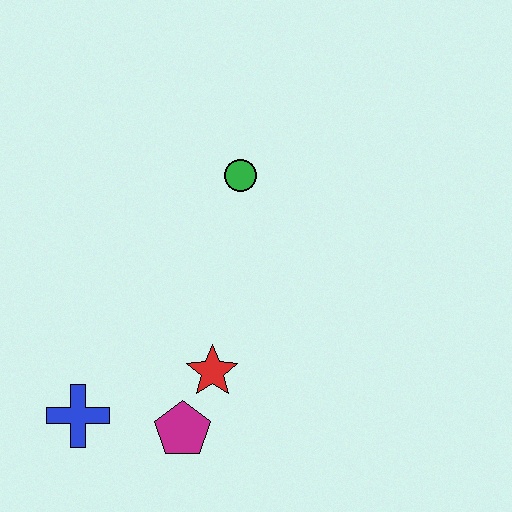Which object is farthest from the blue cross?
The green circle is farthest from the blue cross.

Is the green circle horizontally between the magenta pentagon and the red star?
No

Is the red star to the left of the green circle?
Yes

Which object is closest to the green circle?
The red star is closest to the green circle.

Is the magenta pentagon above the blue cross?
No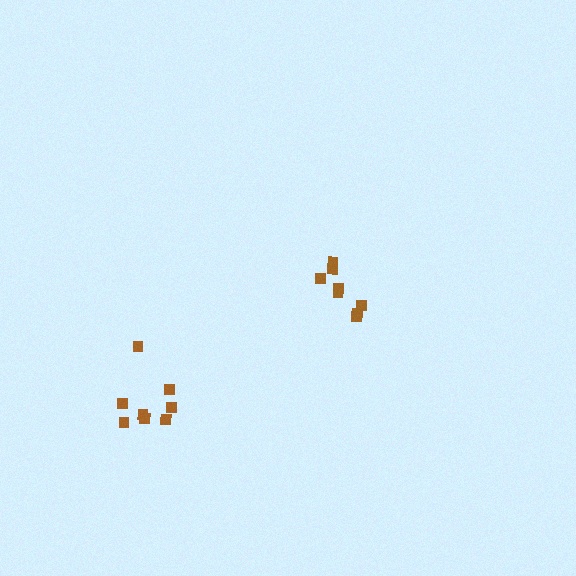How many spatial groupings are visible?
There are 2 spatial groupings.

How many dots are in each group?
Group 1: 8 dots, Group 2: 8 dots (16 total).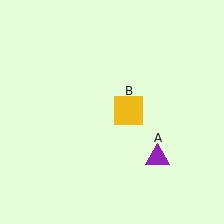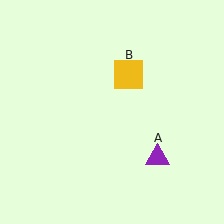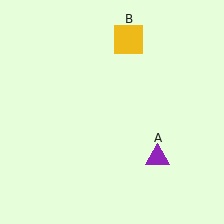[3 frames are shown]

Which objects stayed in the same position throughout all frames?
Purple triangle (object A) remained stationary.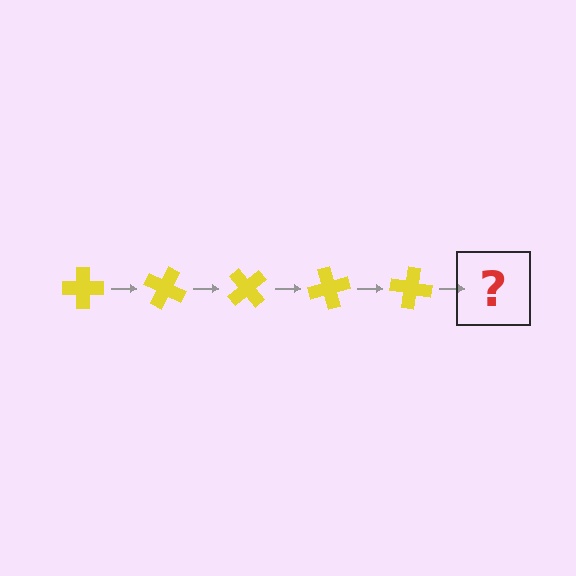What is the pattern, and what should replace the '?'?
The pattern is that the cross rotates 25 degrees each step. The '?' should be a yellow cross rotated 125 degrees.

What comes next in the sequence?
The next element should be a yellow cross rotated 125 degrees.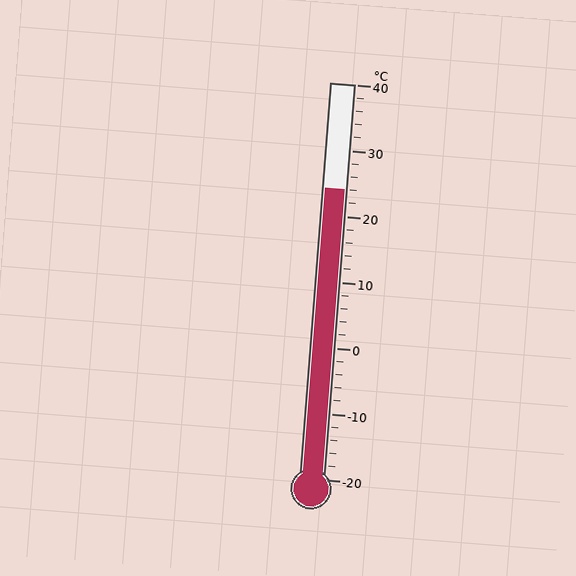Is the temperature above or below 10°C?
The temperature is above 10°C.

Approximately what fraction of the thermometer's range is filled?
The thermometer is filled to approximately 75% of its range.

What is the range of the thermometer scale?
The thermometer scale ranges from -20°C to 40°C.